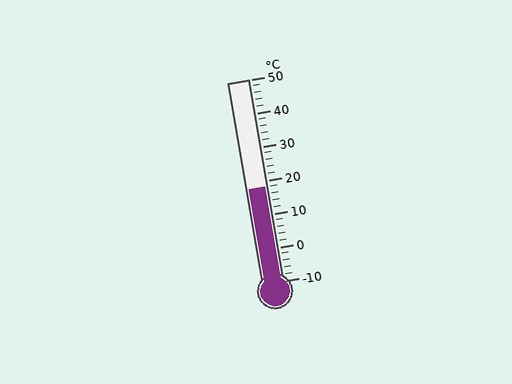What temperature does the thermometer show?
The thermometer shows approximately 18°C.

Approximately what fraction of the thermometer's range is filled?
The thermometer is filled to approximately 45% of its range.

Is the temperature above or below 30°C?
The temperature is below 30°C.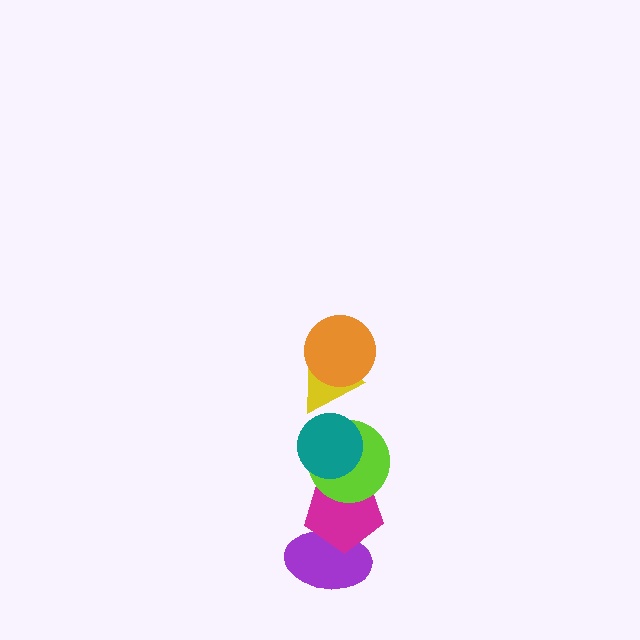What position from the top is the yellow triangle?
The yellow triangle is 2nd from the top.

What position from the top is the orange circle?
The orange circle is 1st from the top.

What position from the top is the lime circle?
The lime circle is 4th from the top.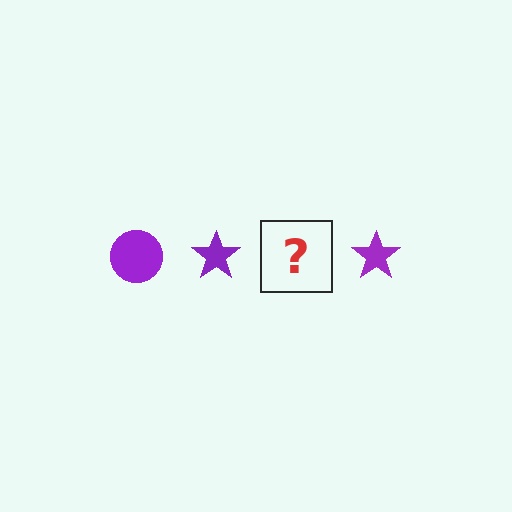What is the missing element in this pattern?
The missing element is a purple circle.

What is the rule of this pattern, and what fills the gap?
The rule is that the pattern cycles through circle, star shapes in purple. The gap should be filled with a purple circle.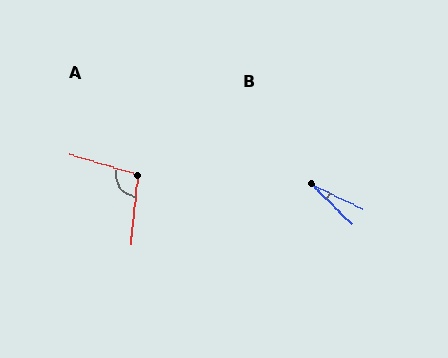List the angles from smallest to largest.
B (19°), A (100°).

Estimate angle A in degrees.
Approximately 100 degrees.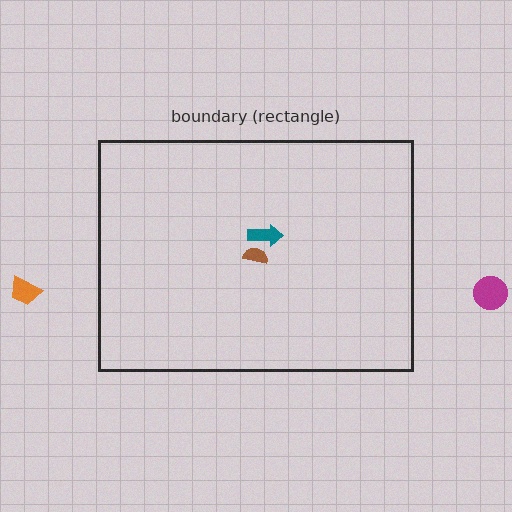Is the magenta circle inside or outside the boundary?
Outside.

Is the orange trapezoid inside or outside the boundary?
Outside.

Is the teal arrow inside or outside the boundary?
Inside.